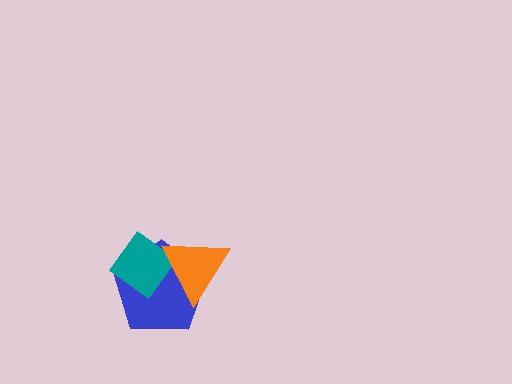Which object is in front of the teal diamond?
The orange triangle is in front of the teal diamond.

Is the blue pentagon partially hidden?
Yes, it is partially covered by another shape.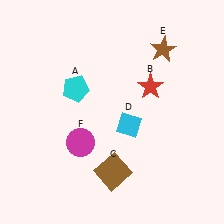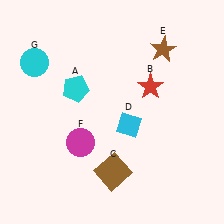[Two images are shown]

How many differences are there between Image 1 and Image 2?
There is 1 difference between the two images.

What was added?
A cyan circle (G) was added in Image 2.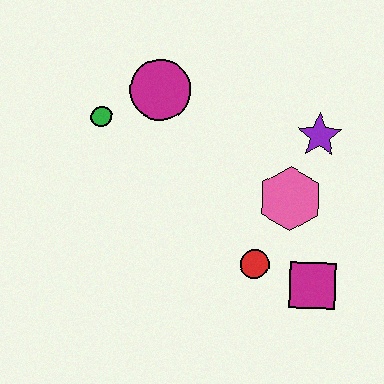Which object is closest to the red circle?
The magenta square is closest to the red circle.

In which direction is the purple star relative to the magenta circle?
The purple star is to the right of the magenta circle.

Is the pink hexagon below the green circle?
Yes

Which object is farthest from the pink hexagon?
The green circle is farthest from the pink hexagon.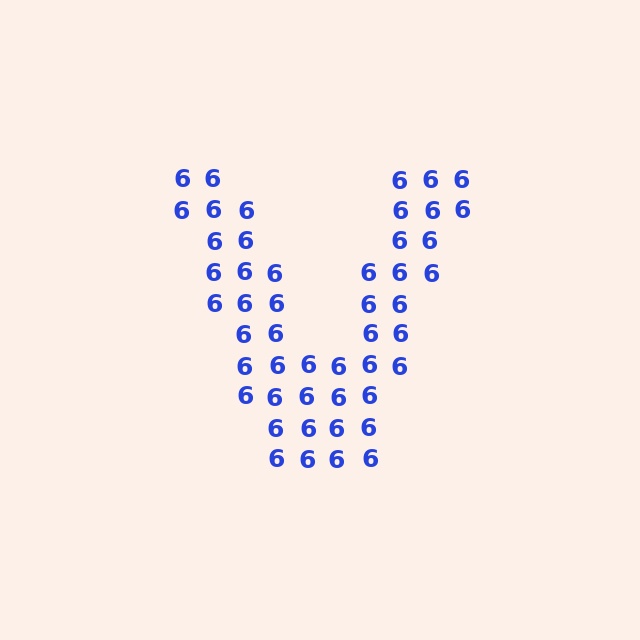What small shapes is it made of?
It is made of small digit 6's.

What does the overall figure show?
The overall figure shows the letter V.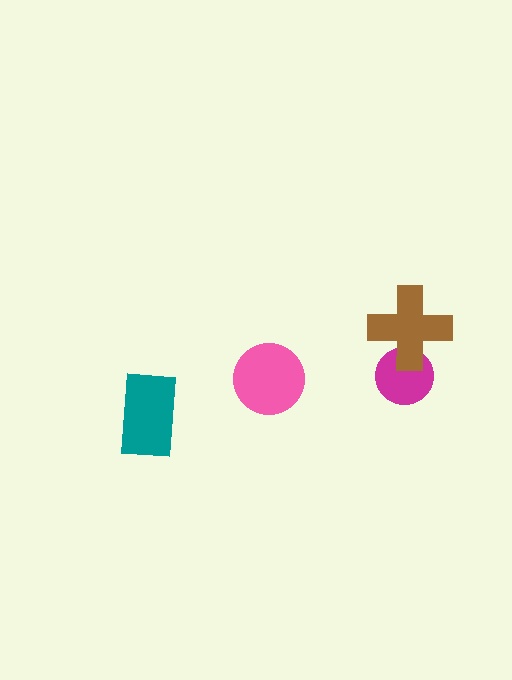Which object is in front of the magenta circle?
The brown cross is in front of the magenta circle.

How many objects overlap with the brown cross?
1 object overlaps with the brown cross.